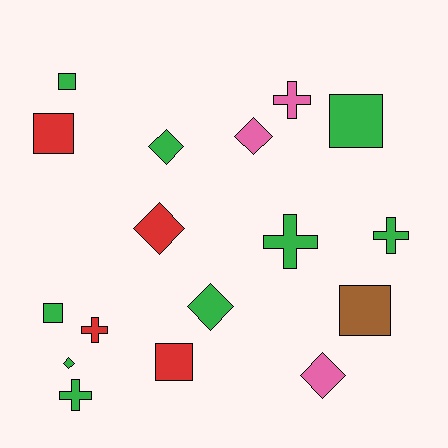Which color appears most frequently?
Green, with 9 objects.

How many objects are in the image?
There are 17 objects.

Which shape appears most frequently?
Square, with 6 objects.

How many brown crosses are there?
There are no brown crosses.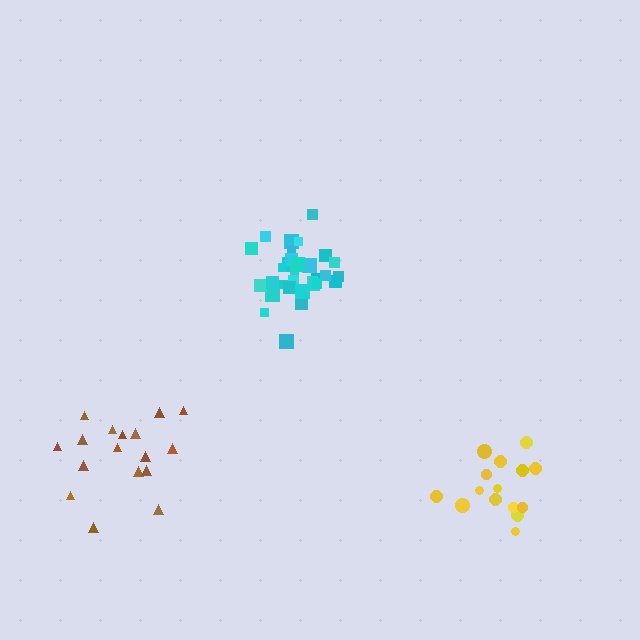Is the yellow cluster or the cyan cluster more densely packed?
Cyan.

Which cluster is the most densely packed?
Cyan.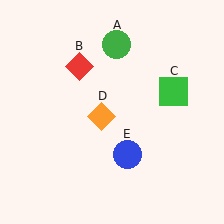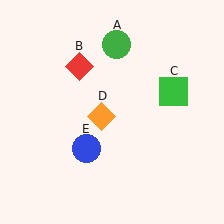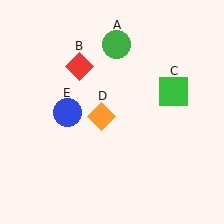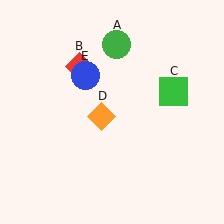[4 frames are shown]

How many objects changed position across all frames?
1 object changed position: blue circle (object E).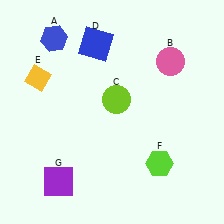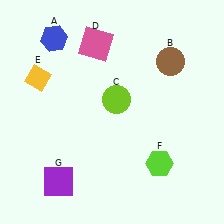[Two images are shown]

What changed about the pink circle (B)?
In Image 1, B is pink. In Image 2, it changed to brown.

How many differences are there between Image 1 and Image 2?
There are 2 differences between the two images.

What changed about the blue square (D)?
In Image 1, D is blue. In Image 2, it changed to pink.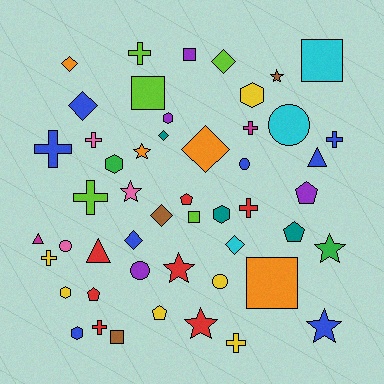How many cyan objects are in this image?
There are 3 cyan objects.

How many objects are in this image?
There are 50 objects.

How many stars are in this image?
There are 7 stars.